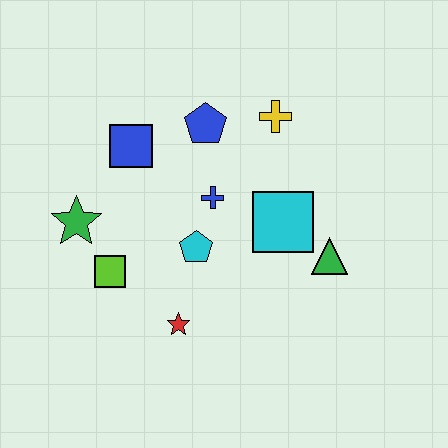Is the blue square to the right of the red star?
No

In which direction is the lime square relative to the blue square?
The lime square is below the blue square.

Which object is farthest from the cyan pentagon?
The yellow cross is farthest from the cyan pentagon.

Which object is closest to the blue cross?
The cyan pentagon is closest to the blue cross.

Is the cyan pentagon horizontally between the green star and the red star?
No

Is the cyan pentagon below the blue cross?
Yes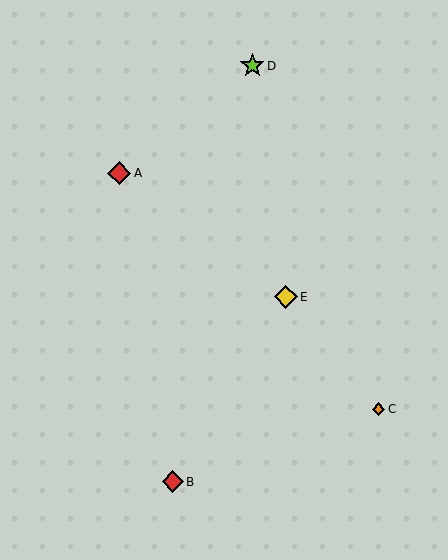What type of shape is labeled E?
Shape E is a yellow diamond.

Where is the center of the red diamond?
The center of the red diamond is at (119, 173).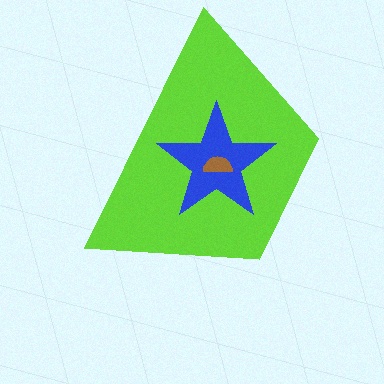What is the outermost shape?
The lime trapezoid.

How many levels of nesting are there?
3.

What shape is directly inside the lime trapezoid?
The blue star.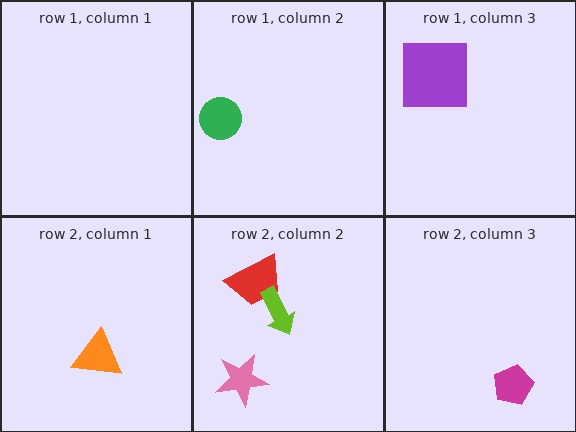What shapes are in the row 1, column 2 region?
The green circle.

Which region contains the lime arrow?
The row 2, column 2 region.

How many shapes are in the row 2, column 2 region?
3.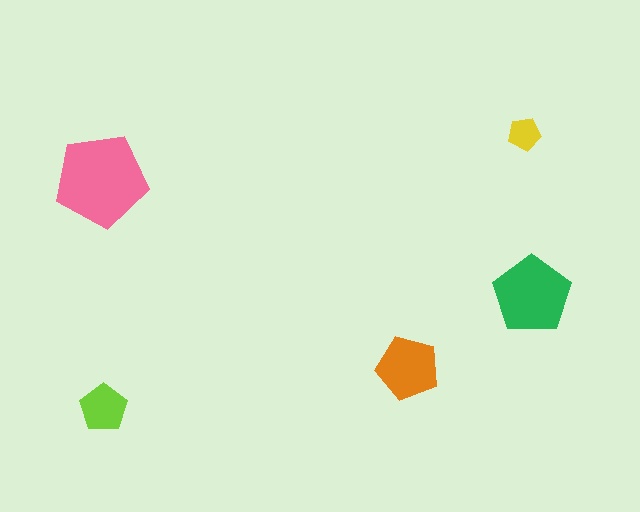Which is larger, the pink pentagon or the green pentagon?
The pink one.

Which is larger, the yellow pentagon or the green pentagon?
The green one.